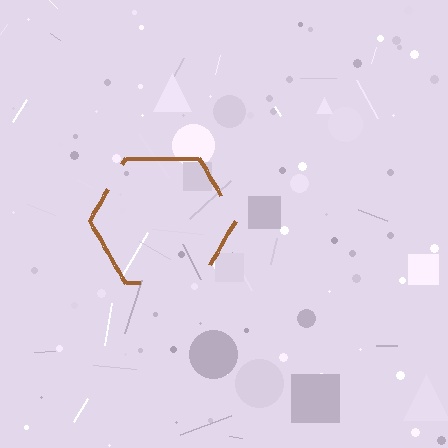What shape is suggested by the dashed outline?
The dashed outline suggests a hexagon.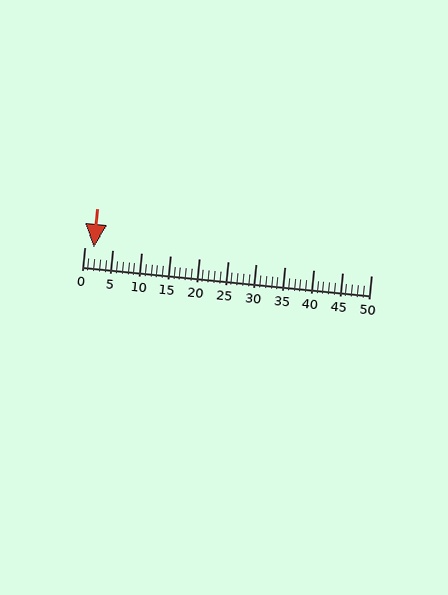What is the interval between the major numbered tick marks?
The major tick marks are spaced 5 units apart.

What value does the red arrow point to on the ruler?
The red arrow points to approximately 2.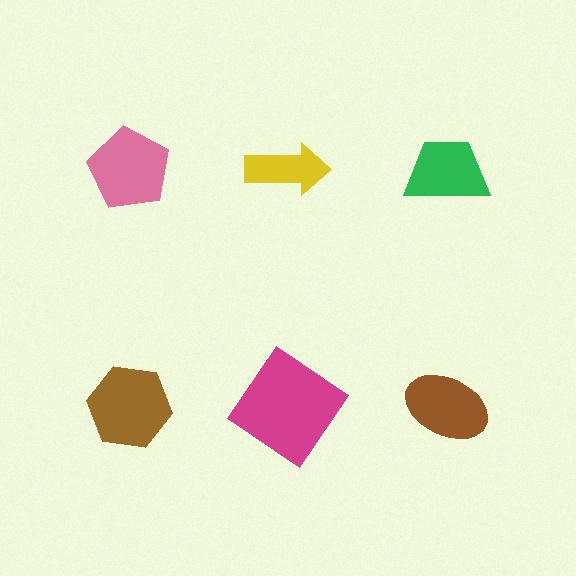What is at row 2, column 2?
A magenta diamond.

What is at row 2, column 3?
A brown ellipse.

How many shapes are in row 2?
3 shapes.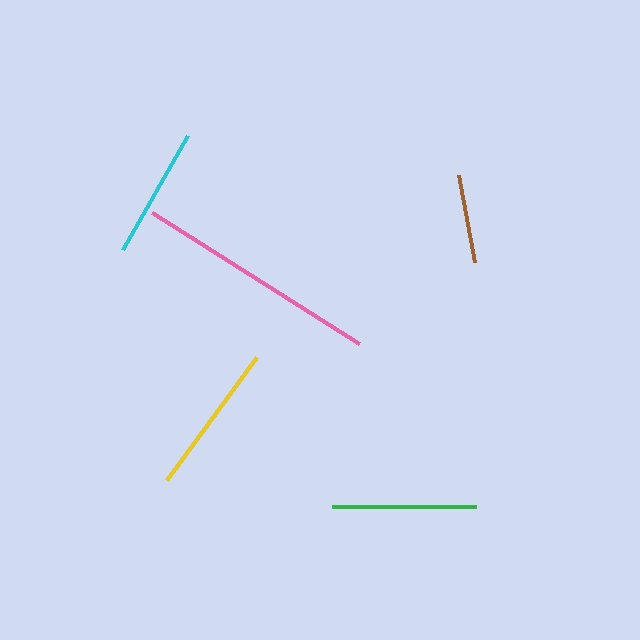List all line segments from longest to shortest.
From longest to shortest: pink, yellow, green, cyan, brown.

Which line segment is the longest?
The pink line is the longest at approximately 246 pixels.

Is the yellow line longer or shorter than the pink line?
The pink line is longer than the yellow line.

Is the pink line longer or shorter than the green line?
The pink line is longer than the green line.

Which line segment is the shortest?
The brown line is the shortest at approximately 89 pixels.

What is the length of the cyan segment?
The cyan segment is approximately 131 pixels long.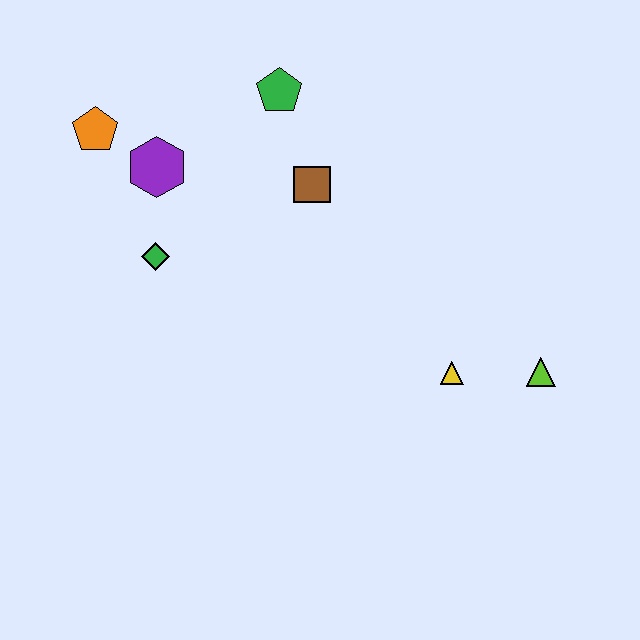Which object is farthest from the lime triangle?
The orange pentagon is farthest from the lime triangle.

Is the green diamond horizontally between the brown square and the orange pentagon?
Yes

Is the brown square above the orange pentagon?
No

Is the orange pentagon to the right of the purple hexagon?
No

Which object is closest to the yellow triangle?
The lime triangle is closest to the yellow triangle.